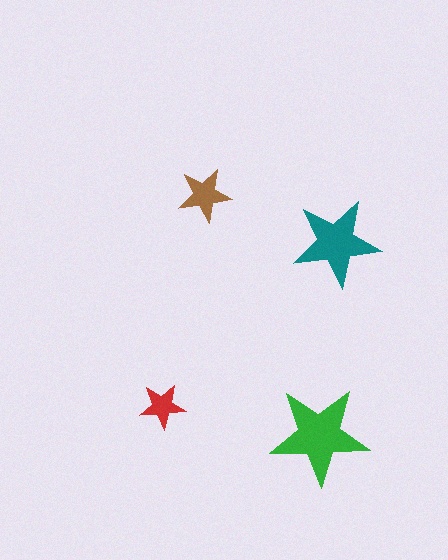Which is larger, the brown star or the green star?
The green one.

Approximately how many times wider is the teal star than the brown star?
About 1.5 times wider.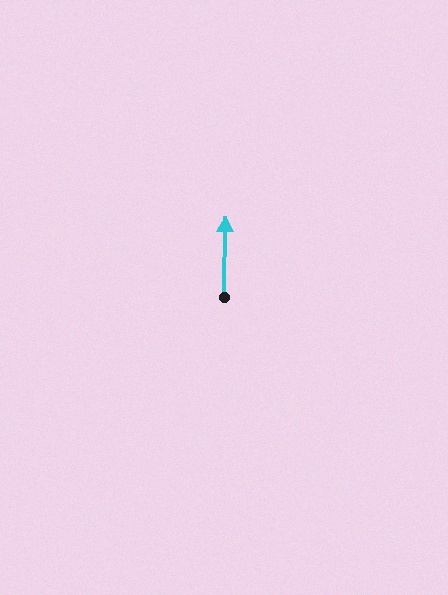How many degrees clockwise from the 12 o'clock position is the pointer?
Approximately 1 degrees.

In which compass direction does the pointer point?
North.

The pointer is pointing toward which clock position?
Roughly 12 o'clock.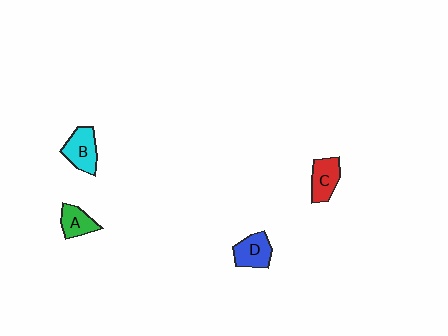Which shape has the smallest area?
Shape A (green).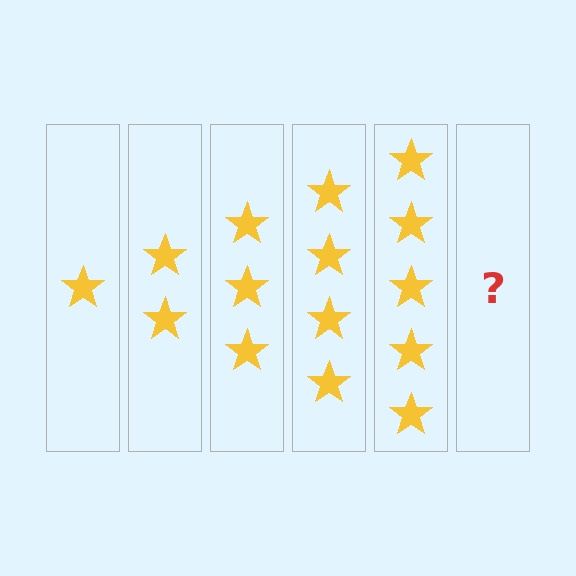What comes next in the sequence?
The next element should be 6 stars.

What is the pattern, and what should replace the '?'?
The pattern is that each step adds one more star. The '?' should be 6 stars.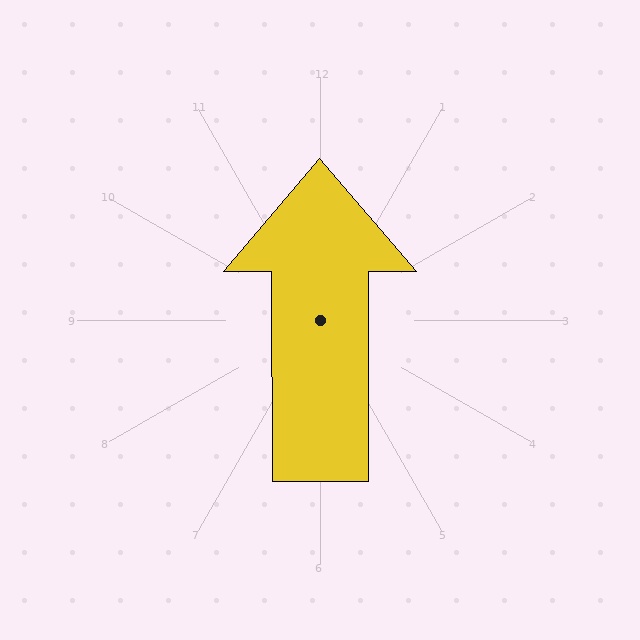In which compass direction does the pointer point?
North.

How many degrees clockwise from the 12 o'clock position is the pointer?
Approximately 360 degrees.